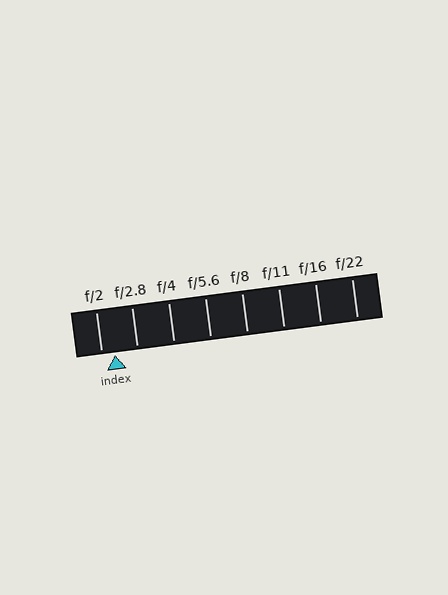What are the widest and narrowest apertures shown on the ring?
The widest aperture shown is f/2 and the narrowest is f/22.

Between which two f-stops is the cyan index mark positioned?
The index mark is between f/2 and f/2.8.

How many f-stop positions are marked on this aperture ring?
There are 8 f-stop positions marked.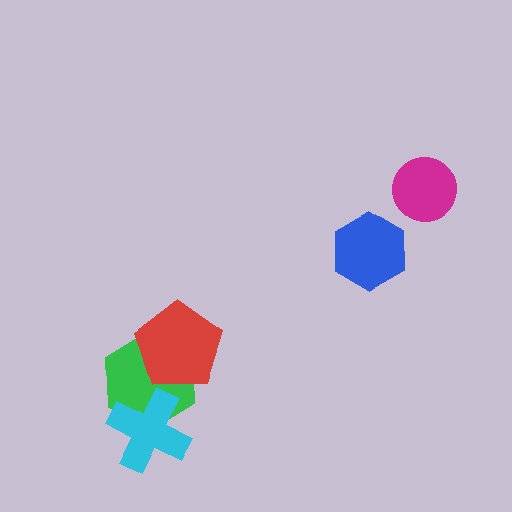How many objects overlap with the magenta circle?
0 objects overlap with the magenta circle.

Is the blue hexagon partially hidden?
No, no other shape covers it.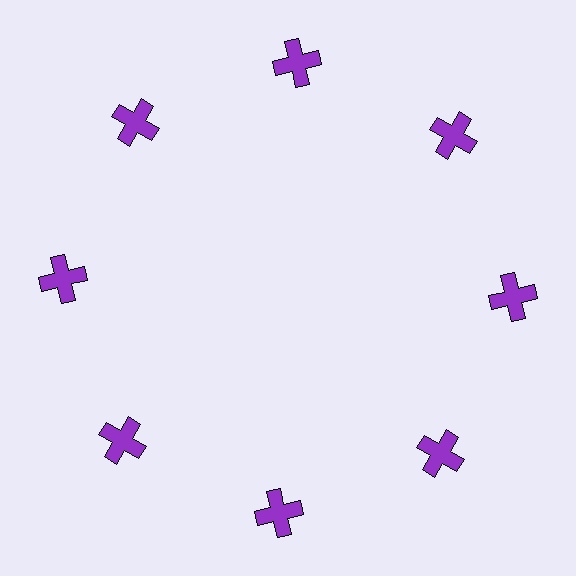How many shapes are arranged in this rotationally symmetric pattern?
There are 8 shapes, arranged in 8 groups of 1.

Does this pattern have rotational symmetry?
Yes, this pattern has 8-fold rotational symmetry. It looks the same after rotating 45 degrees around the center.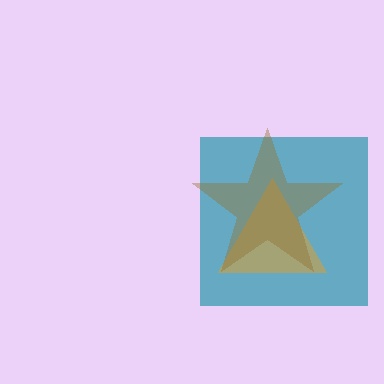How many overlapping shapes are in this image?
There are 3 overlapping shapes in the image.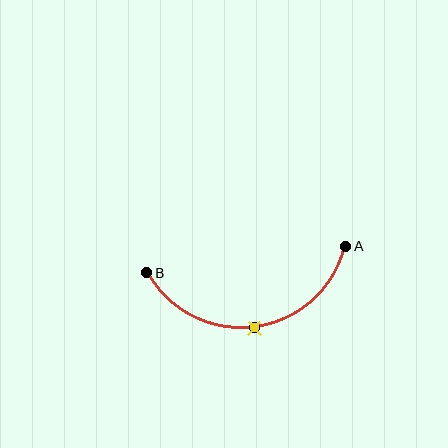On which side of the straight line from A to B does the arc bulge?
The arc bulges below the straight line connecting A and B.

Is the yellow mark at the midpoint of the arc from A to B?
Yes. The yellow mark lies on the arc at equal arc-length from both A and B — it is the arc midpoint.